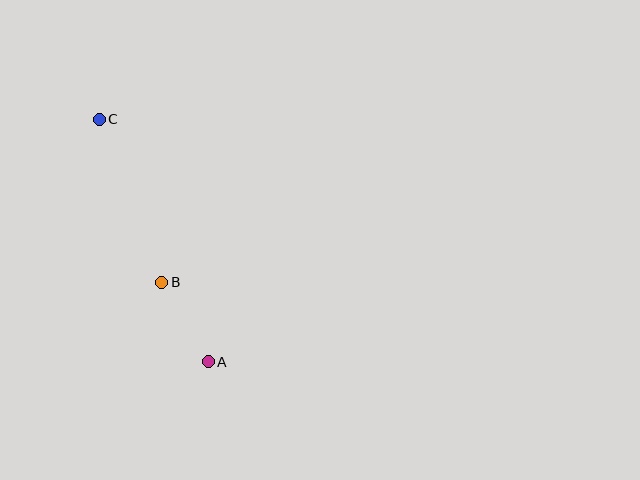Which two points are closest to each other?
Points A and B are closest to each other.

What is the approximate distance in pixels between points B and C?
The distance between B and C is approximately 175 pixels.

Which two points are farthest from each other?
Points A and C are farthest from each other.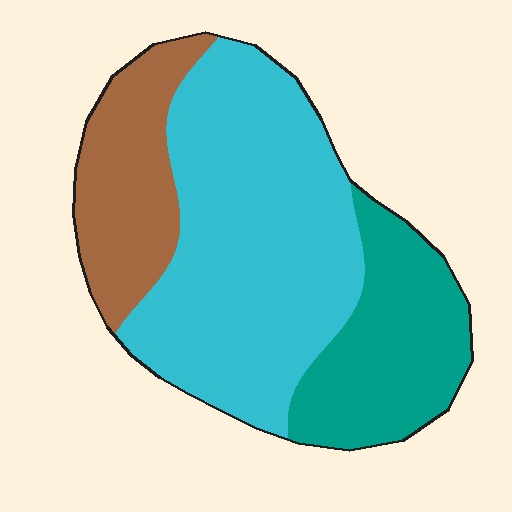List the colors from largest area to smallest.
From largest to smallest: cyan, teal, brown.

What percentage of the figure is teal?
Teal takes up between a sixth and a third of the figure.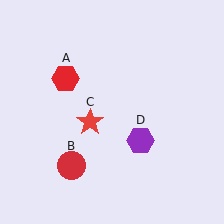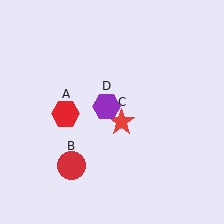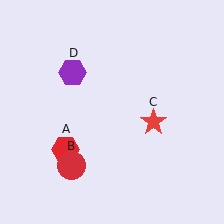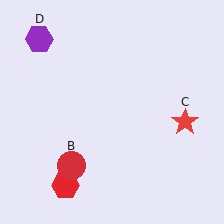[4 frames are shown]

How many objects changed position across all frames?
3 objects changed position: red hexagon (object A), red star (object C), purple hexagon (object D).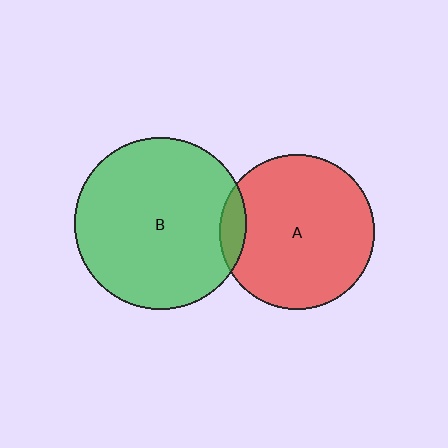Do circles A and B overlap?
Yes.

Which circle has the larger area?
Circle B (green).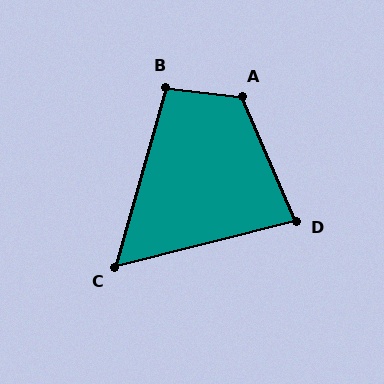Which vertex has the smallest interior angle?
C, at approximately 60 degrees.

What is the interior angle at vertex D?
Approximately 81 degrees (acute).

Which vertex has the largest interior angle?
A, at approximately 120 degrees.